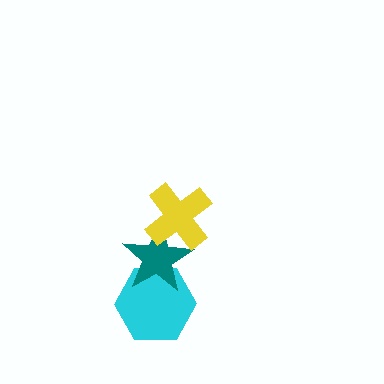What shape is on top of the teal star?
The yellow cross is on top of the teal star.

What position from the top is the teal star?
The teal star is 2nd from the top.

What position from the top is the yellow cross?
The yellow cross is 1st from the top.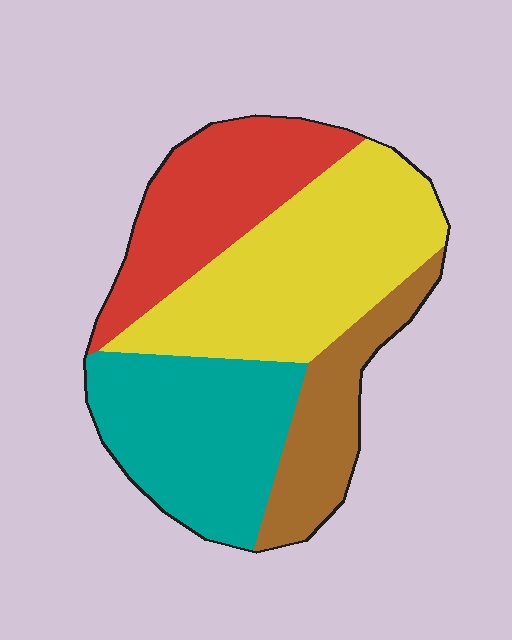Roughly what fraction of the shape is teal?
Teal takes up between a sixth and a third of the shape.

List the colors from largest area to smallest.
From largest to smallest: yellow, teal, red, brown.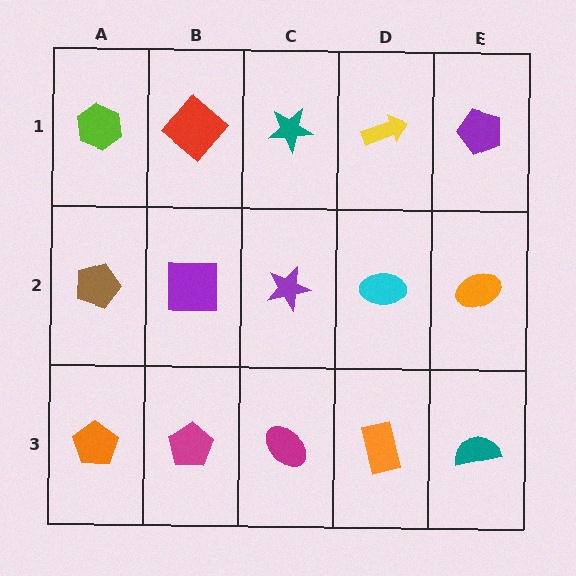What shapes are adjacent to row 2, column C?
A teal star (row 1, column C), a magenta ellipse (row 3, column C), a purple square (row 2, column B), a cyan ellipse (row 2, column D).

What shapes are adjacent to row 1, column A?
A brown pentagon (row 2, column A), a red diamond (row 1, column B).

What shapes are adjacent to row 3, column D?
A cyan ellipse (row 2, column D), a magenta ellipse (row 3, column C), a teal semicircle (row 3, column E).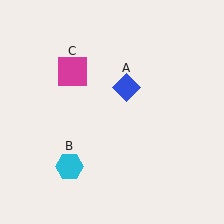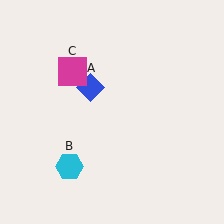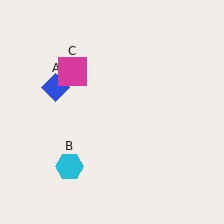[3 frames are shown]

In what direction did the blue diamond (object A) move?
The blue diamond (object A) moved left.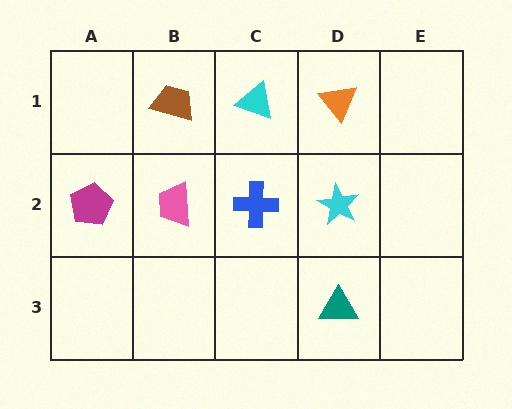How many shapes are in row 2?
4 shapes.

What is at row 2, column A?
A magenta pentagon.